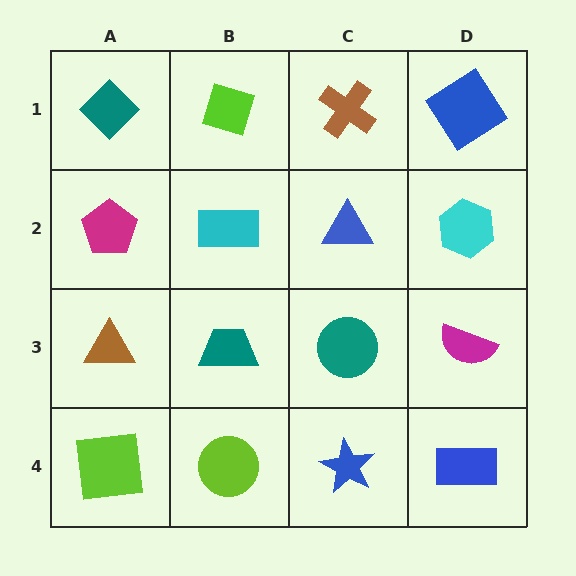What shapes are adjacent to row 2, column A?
A teal diamond (row 1, column A), a brown triangle (row 3, column A), a cyan rectangle (row 2, column B).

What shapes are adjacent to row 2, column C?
A brown cross (row 1, column C), a teal circle (row 3, column C), a cyan rectangle (row 2, column B), a cyan hexagon (row 2, column D).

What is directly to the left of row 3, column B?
A brown triangle.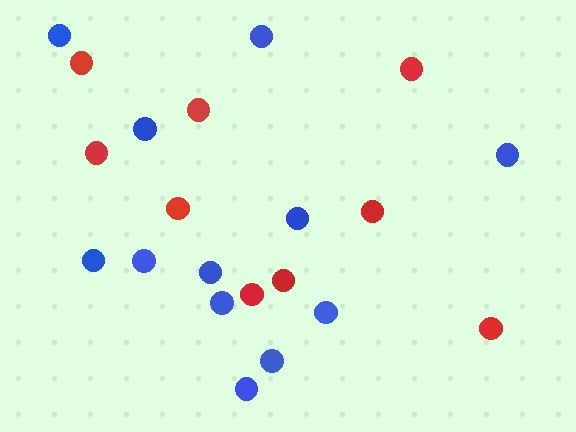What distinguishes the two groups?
There are 2 groups: one group of blue circles (12) and one group of red circles (9).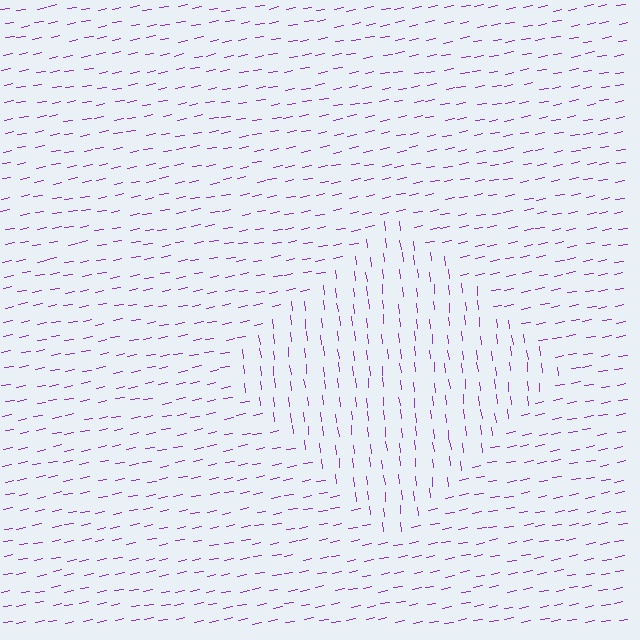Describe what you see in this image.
The image is filled with small purple line segments. A diamond region in the image has lines oriented differently from the surrounding lines, creating a visible texture boundary.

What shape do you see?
I see a diamond.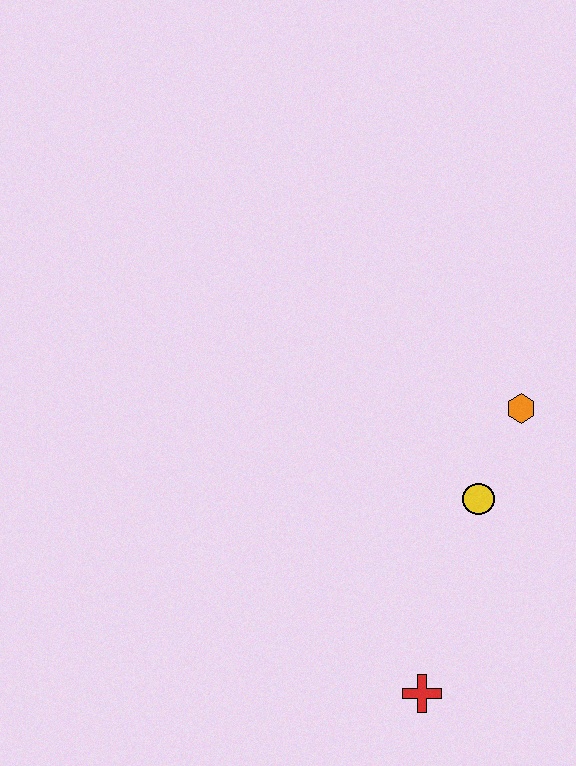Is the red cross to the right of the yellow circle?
No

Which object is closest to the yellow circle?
The orange hexagon is closest to the yellow circle.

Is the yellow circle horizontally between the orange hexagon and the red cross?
Yes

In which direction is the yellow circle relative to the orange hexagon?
The yellow circle is below the orange hexagon.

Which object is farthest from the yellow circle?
The red cross is farthest from the yellow circle.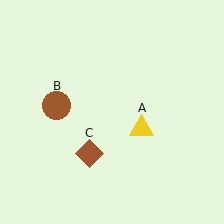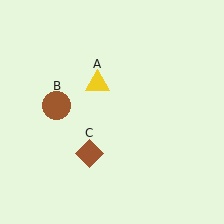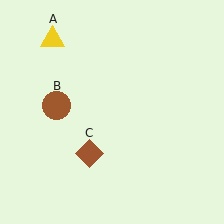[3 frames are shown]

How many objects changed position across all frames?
1 object changed position: yellow triangle (object A).